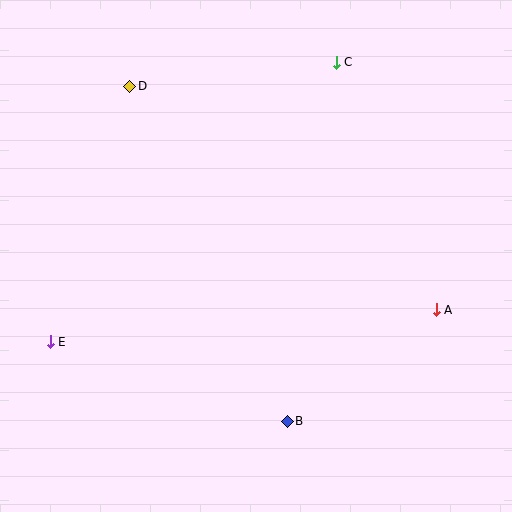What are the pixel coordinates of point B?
Point B is at (287, 421).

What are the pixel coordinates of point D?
Point D is at (130, 86).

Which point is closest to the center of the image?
Point B at (287, 421) is closest to the center.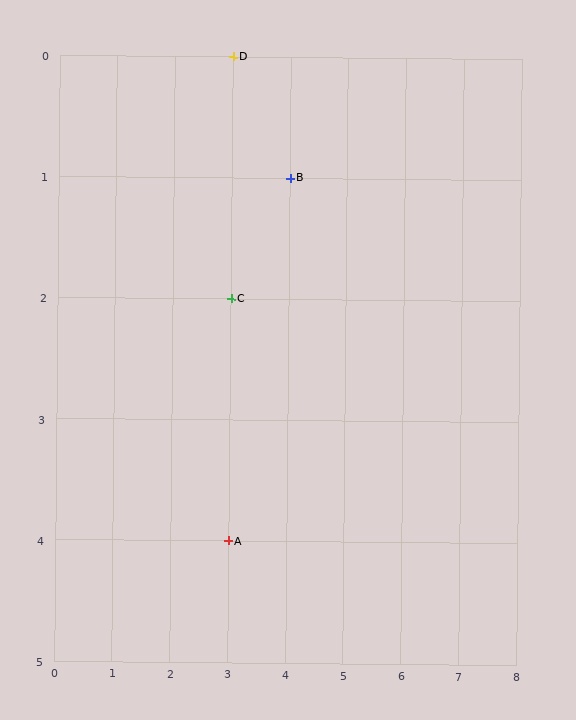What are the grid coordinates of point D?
Point D is at grid coordinates (3, 0).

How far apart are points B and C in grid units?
Points B and C are 1 column and 1 row apart (about 1.4 grid units diagonally).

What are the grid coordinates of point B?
Point B is at grid coordinates (4, 1).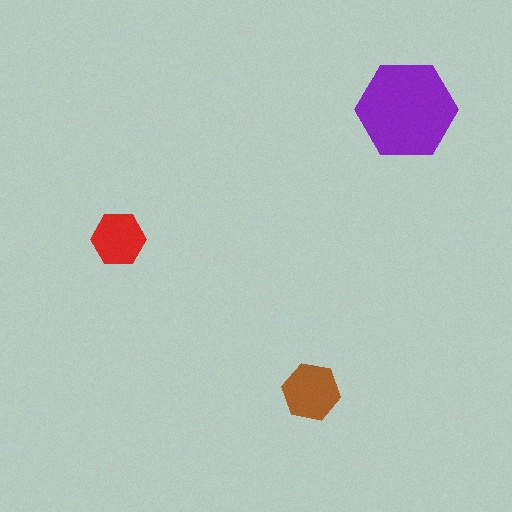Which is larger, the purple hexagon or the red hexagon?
The purple one.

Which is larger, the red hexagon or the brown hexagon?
The brown one.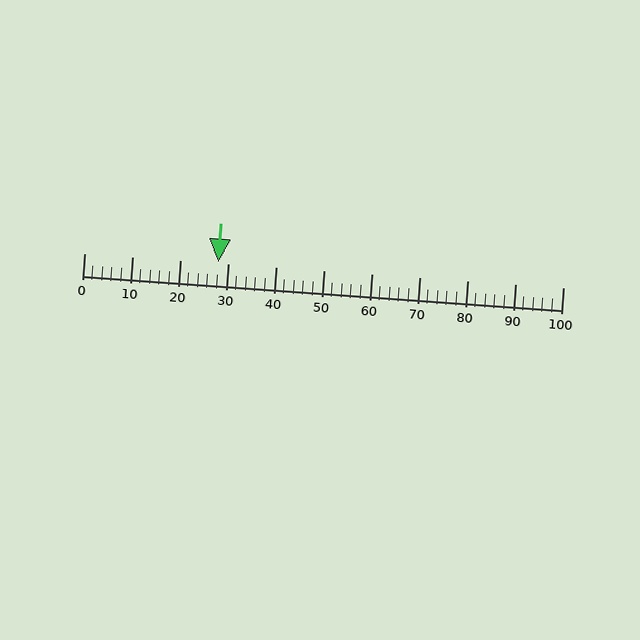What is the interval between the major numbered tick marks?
The major tick marks are spaced 10 units apart.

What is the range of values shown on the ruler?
The ruler shows values from 0 to 100.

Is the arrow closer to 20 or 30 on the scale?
The arrow is closer to 30.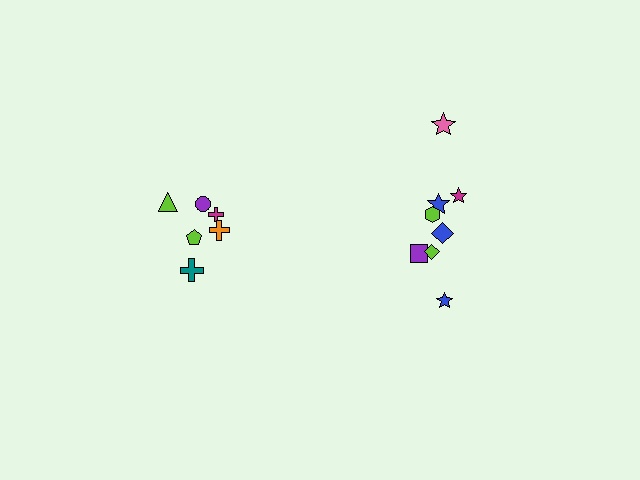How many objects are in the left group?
There are 6 objects.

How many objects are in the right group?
There are 8 objects.